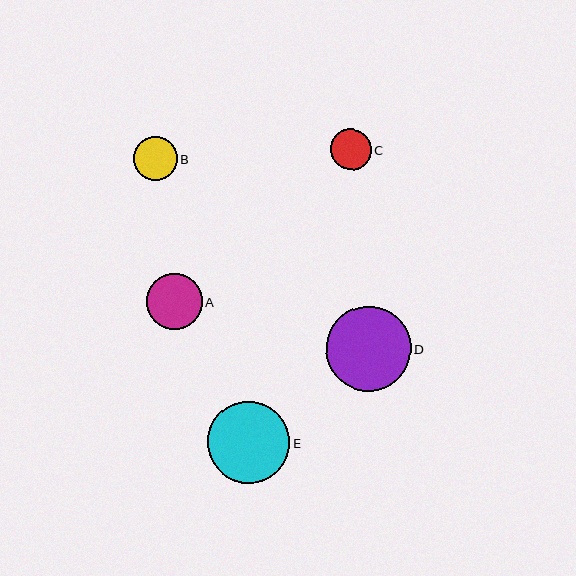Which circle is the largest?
Circle D is the largest with a size of approximately 85 pixels.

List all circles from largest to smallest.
From largest to smallest: D, E, A, B, C.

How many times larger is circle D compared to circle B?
Circle D is approximately 1.9 times the size of circle B.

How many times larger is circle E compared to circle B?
Circle E is approximately 1.9 times the size of circle B.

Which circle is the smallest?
Circle C is the smallest with a size of approximately 40 pixels.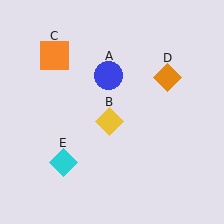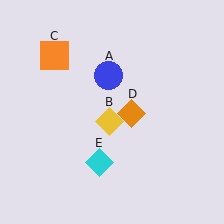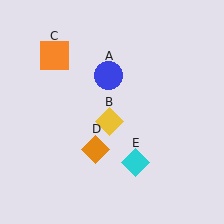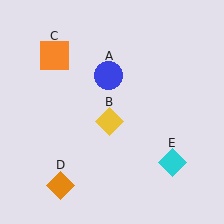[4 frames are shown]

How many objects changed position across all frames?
2 objects changed position: orange diamond (object D), cyan diamond (object E).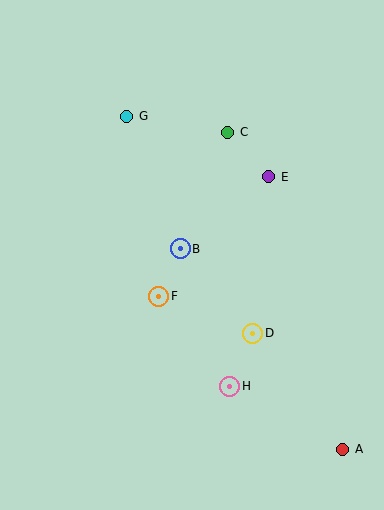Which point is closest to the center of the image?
Point B at (180, 249) is closest to the center.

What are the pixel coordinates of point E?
Point E is at (269, 177).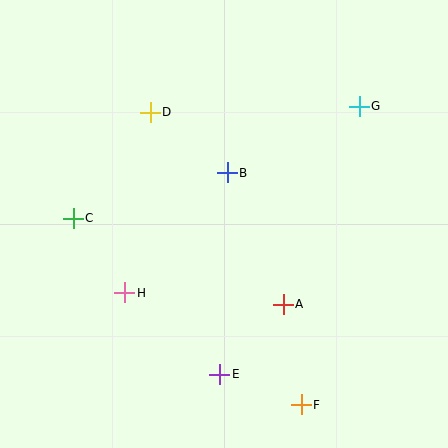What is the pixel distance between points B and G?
The distance between B and G is 147 pixels.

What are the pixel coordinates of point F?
Point F is at (301, 405).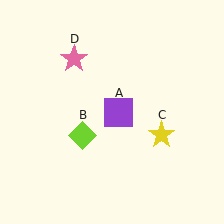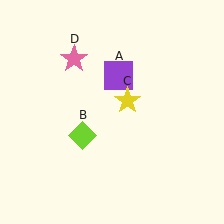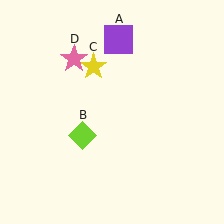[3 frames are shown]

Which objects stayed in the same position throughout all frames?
Lime diamond (object B) and pink star (object D) remained stationary.